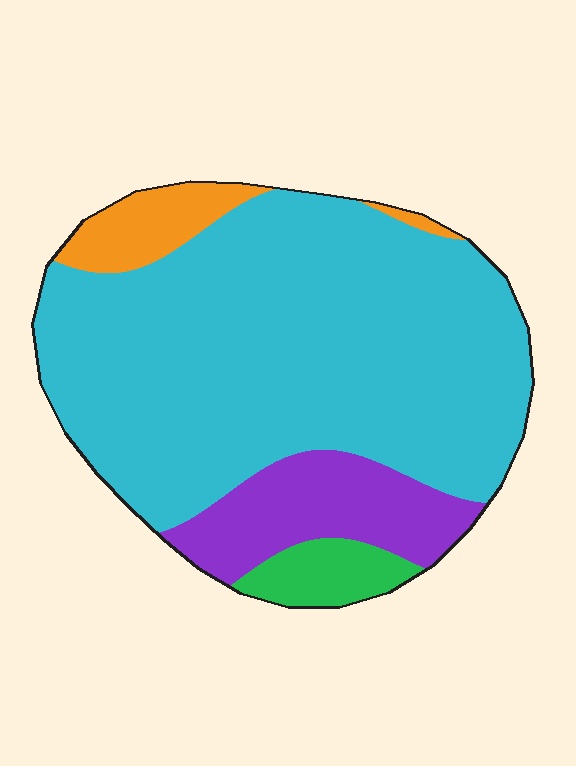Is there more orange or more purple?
Purple.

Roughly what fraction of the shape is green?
Green covers about 5% of the shape.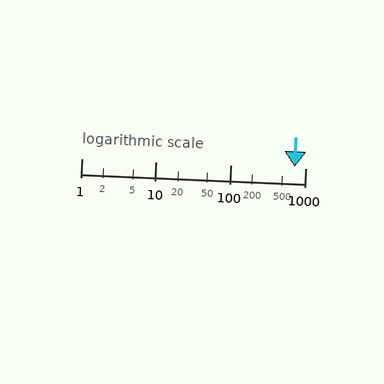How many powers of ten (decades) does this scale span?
The scale spans 3 decades, from 1 to 1000.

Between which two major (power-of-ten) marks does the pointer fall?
The pointer is between 100 and 1000.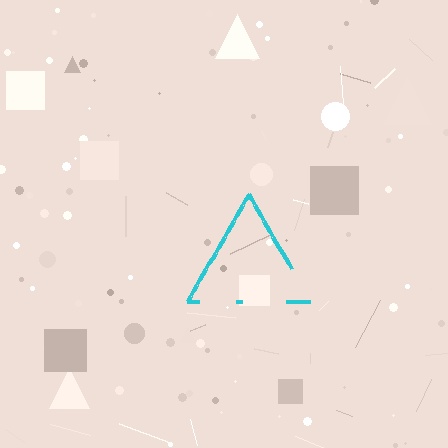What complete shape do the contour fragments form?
The contour fragments form a triangle.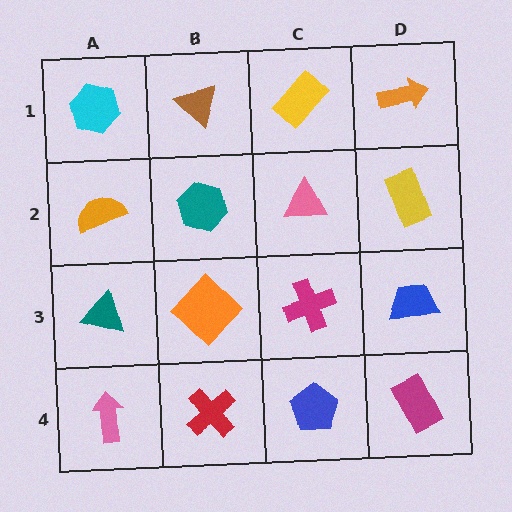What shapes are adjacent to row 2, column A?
A cyan hexagon (row 1, column A), a teal triangle (row 3, column A), a teal hexagon (row 2, column B).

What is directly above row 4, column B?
An orange diamond.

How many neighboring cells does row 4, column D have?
2.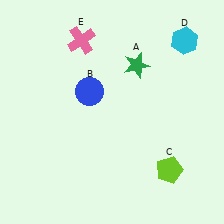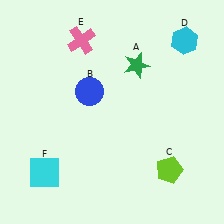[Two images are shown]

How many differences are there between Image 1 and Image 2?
There is 1 difference between the two images.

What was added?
A cyan square (F) was added in Image 2.